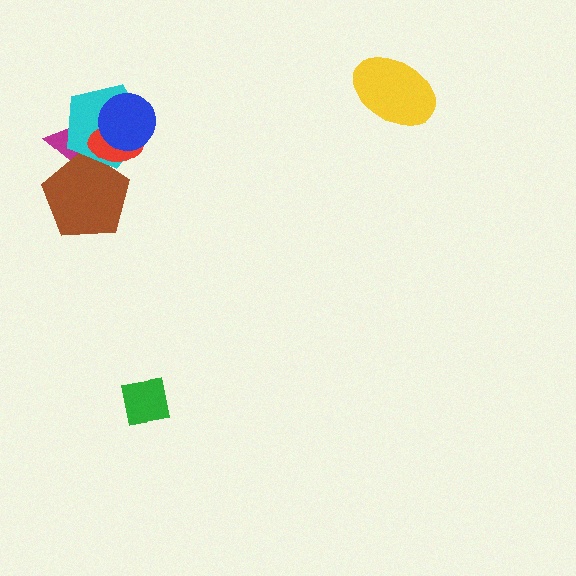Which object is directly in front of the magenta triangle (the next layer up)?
The brown pentagon is directly in front of the magenta triangle.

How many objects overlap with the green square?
0 objects overlap with the green square.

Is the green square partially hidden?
No, no other shape covers it.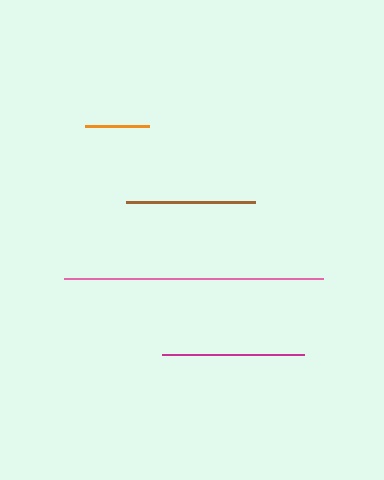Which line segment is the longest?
The pink line is the longest at approximately 258 pixels.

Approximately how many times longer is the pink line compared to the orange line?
The pink line is approximately 4.0 times the length of the orange line.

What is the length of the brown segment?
The brown segment is approximately 130 pixels long.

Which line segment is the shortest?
The orange line is the shortest at approximately 64 pixels.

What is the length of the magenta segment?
The magenta segment is approximately 142 pixels long.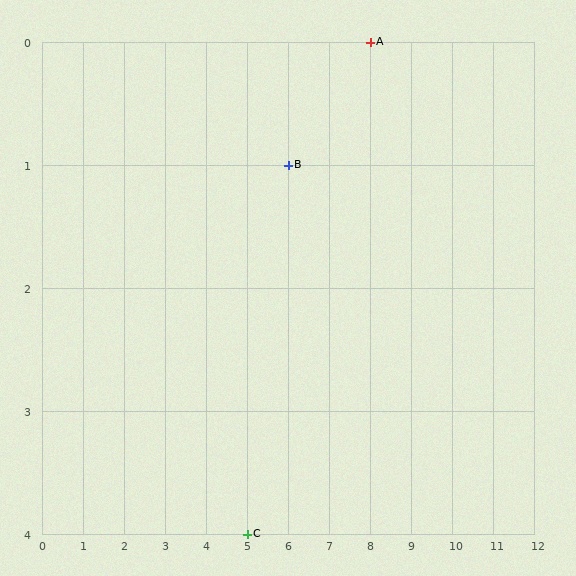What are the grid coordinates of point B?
Point B is at grid coordinates (6, 1).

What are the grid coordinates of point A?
Point A is at grid coordinates (8, 0).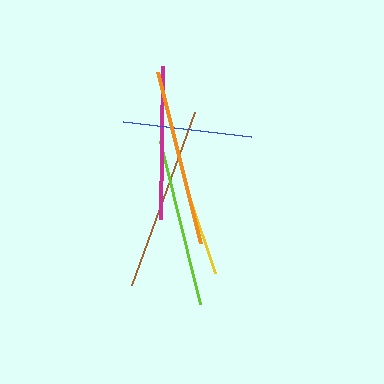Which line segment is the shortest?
The yellow line is the shortest at approximately 84 pixels.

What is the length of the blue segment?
The blue segment is approximately 129 pixels long.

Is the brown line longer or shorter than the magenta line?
The brown line is longer than the magenta line.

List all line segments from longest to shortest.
From longest to shortest: brown, orange, lime, magenta, blue, yellow.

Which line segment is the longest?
The brown line is the longest at approximately 184 pixels.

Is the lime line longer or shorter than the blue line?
The lime line is longer than the blue line.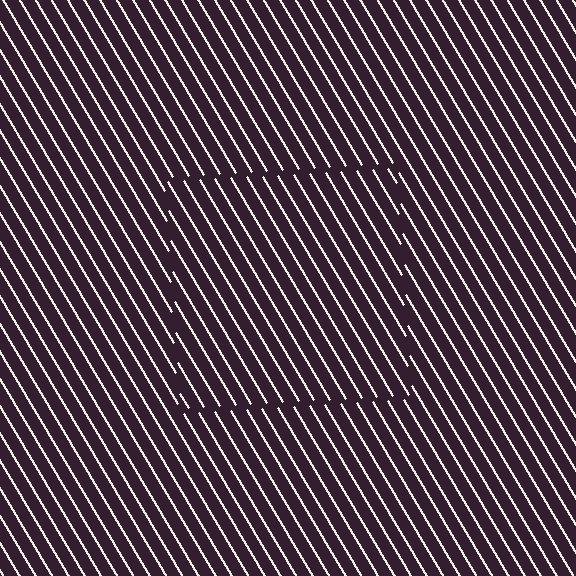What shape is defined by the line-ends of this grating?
An illusory square. The interior of the shape contains the same grating, shifted by half a period — the contour is defined by the phase discontinuity where line-ends from the inner and outer gratings abut.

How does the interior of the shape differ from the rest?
The interior of the shape contains the same grating, shifted by half a period — the contour is defined by the phase discontinuity where line-ends from the inner and outer gratings abut.